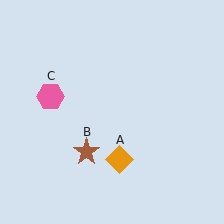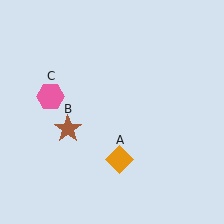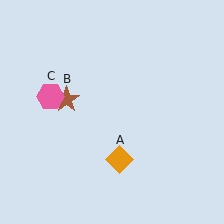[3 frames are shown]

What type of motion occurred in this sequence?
The brown star (object B) rotated clockwise around the center of the scene.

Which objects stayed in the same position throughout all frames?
Orange diamond (object A) and pink hexagon (object C) remained stationary.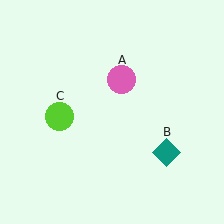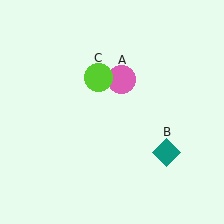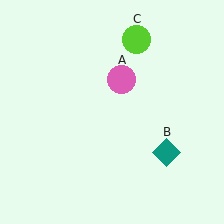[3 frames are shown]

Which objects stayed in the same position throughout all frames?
Pink circle (object A) and teal diamond (object B) remained stationary.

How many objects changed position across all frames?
1 object changed position: lime circle (object C).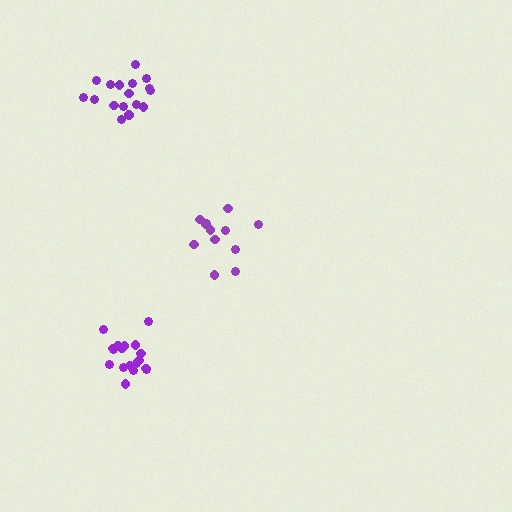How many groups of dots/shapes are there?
There are 3 groups.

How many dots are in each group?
Group 1: 12 dots, Group 2: 18 dots, Group 3: 18 dots (48 total).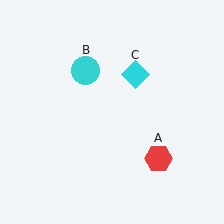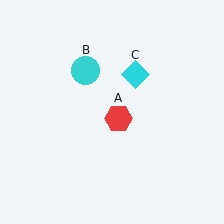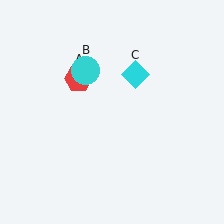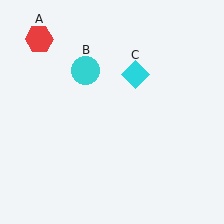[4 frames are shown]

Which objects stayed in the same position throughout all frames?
Cyan circle (object B) and cyan diamond (object C) remained stationary.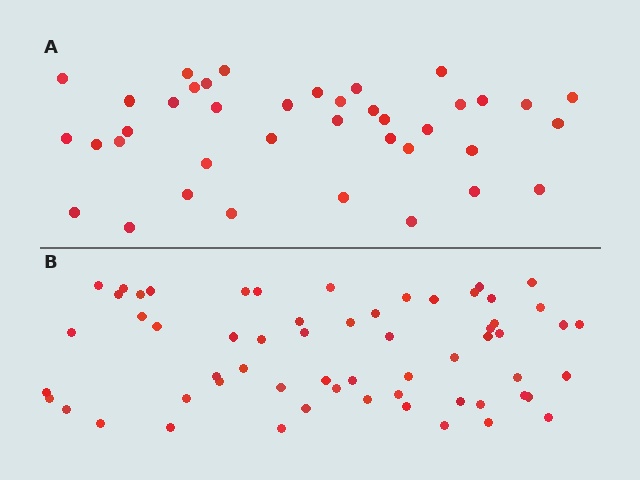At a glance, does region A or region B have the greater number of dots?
Region B (the bottom region) has more dots.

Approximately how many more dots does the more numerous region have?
Region B has approximately 20 more dots than region A.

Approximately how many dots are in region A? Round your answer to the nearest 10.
About 40 dots. (The exact count is 39, which rounds to 40.)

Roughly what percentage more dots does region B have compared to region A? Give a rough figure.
About 55% more.